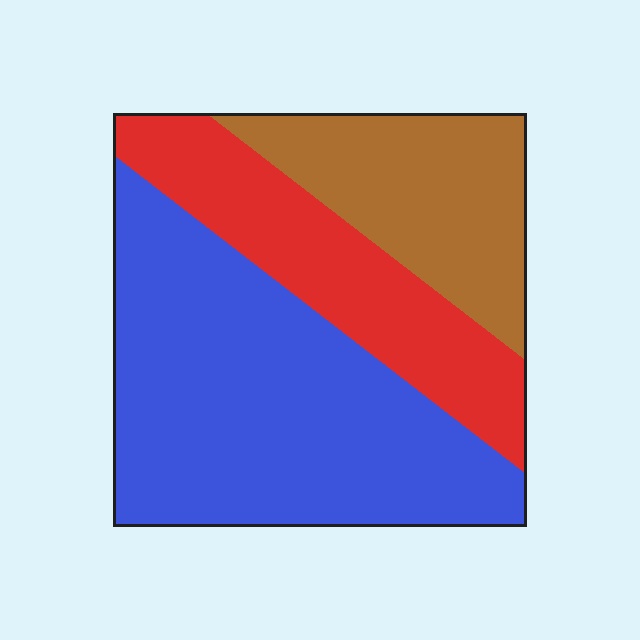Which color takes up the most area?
Blue, at roughly 50%.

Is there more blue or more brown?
Blue.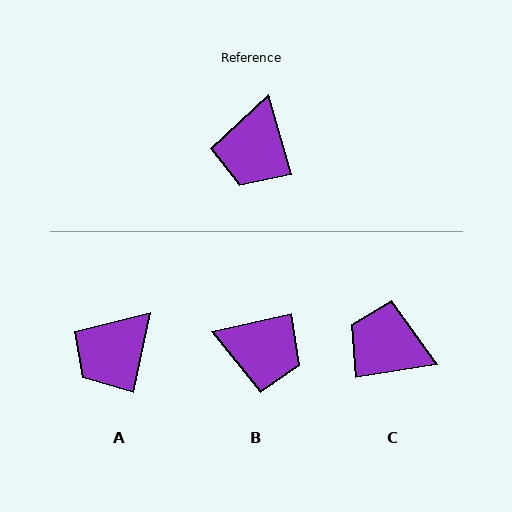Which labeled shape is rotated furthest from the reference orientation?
C, about 97 degrees away.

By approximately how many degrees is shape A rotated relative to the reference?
Approximately 28 degrees clockwise.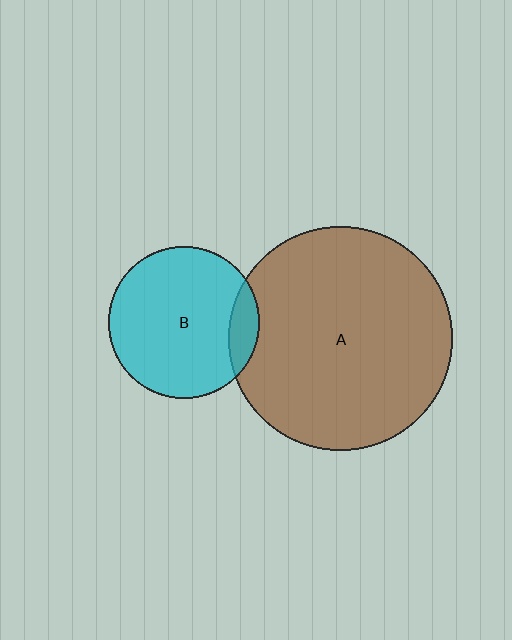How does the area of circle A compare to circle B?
Approximately 2.2 times.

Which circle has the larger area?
Circle A (brown).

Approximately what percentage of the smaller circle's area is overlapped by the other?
Approximately 10%.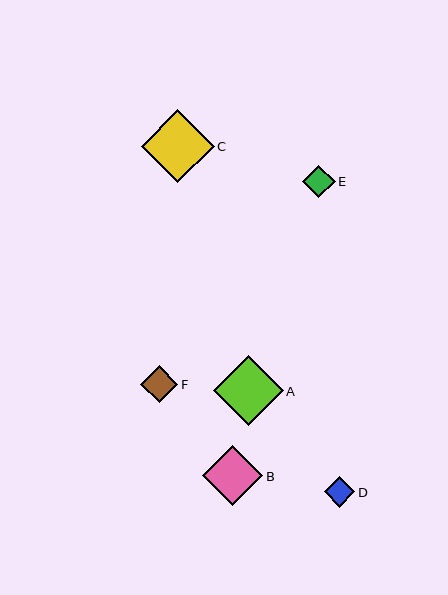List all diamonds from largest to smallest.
From largest to smallest: C, A, B, F, E, D.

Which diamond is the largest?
Diamond C is the largest with a size of approximately 73 pixels.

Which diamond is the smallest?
Diamond D is the smallest with a size of approximately 31 pixels.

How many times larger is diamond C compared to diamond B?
Diamond C is approximately 1.2 times the size of diamond B.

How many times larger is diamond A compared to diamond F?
Diamond A is approximately 1.9 times the size of diamond F.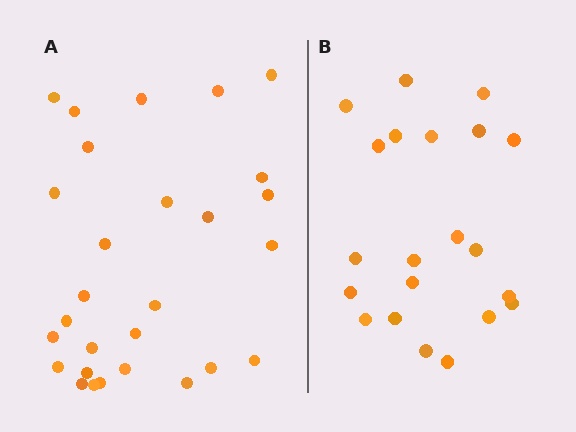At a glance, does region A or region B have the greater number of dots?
Region A (the left region) has more dots.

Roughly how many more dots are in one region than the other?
Region A has roughly 8 or so more dots than region B.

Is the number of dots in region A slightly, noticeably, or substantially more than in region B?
Region A has noticeably more, but not dramatically so. The ratio is roughly 1.3 to 1.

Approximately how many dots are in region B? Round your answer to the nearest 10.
About 20 dots. (The exact count is 21, which rounds to 20.)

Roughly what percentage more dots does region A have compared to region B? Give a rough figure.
About 35% more.